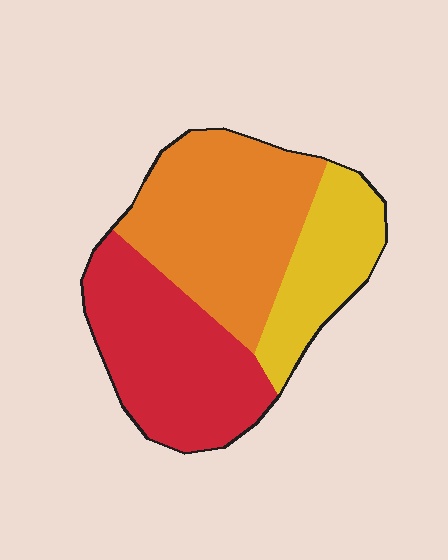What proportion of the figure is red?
Red takes up about three eighths (3/8) of the figure.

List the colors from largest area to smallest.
From largest to smallest: orange, red, yellow.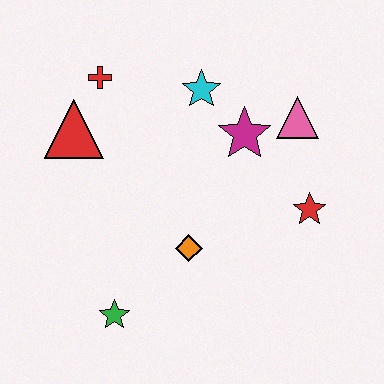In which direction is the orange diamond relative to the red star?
The orange diamond is to the left of the red star.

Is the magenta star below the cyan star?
Yes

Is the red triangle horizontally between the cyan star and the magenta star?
No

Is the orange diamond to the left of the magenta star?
Yes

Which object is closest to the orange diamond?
The green star is closest to the orange diamond.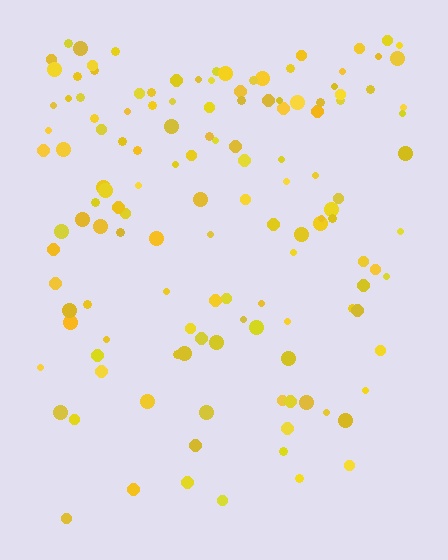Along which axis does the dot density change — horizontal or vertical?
Vertical.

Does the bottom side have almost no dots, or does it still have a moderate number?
Still a moderate number, just noticeably fewer than the top.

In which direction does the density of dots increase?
From bottom to top, with the top side densest.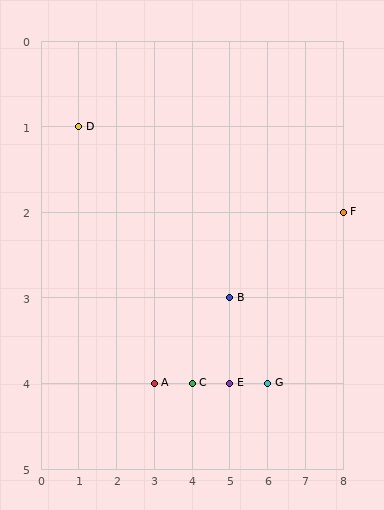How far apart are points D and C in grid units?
Points D and C are 3 columns and 3 rows apart (about 4.2 grid units diagonally).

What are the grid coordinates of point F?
Point F is at grid coordinates (8, 2).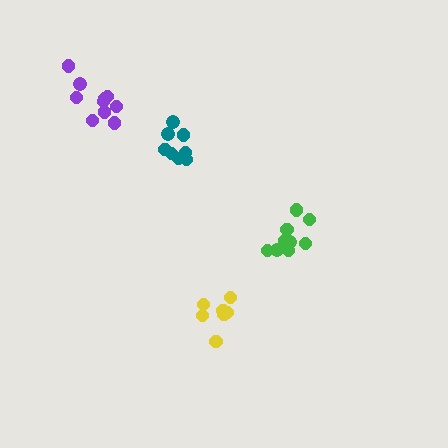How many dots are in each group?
Group 1: 11 dots, Group 2: 7 dots, Group 3: 8 dots, Group 4: 10 dots (36 total).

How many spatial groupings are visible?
There are 4 spatial groupings.